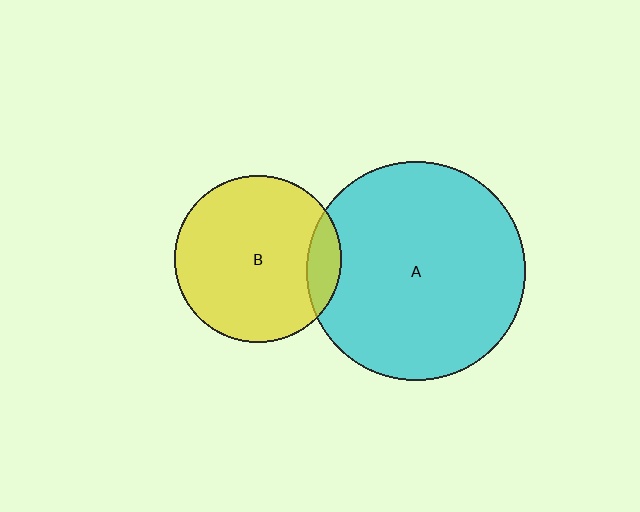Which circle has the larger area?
Circle A (cyan).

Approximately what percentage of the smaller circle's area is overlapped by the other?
Approximately 10%.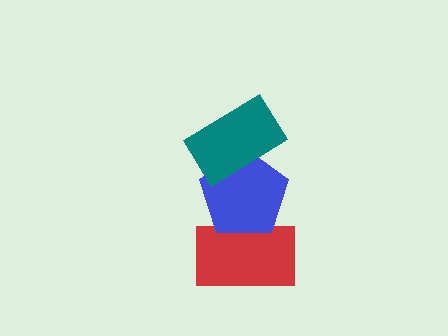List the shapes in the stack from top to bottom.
From top to bottom: the teal rectangle, the blue pentagon, the red rectangle.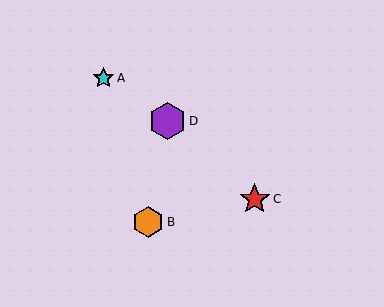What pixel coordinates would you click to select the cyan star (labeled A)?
Click at (104, 78) to select the cyan star A.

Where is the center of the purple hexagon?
The center of the purple hexagon is at (167, 121).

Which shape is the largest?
The purple hexagon (labeled D) is the largest.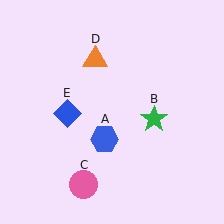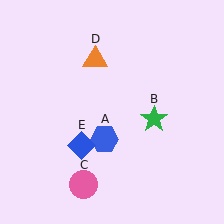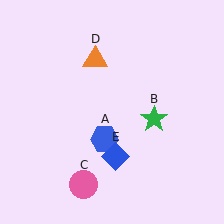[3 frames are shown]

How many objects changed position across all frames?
1 object changed position: blue diamond (object E).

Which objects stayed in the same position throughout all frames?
Blue hexagon (object A) and green star (object B) and pink circle (object C) and orange triangle (object D) remained stationary.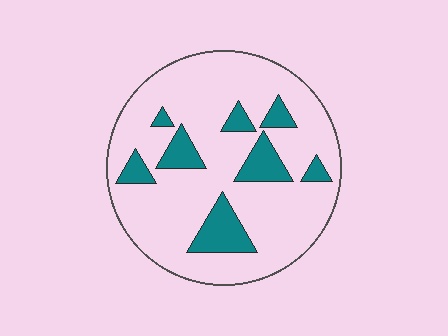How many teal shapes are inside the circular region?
8.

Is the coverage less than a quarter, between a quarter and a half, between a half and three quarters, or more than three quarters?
Less than a quarter.